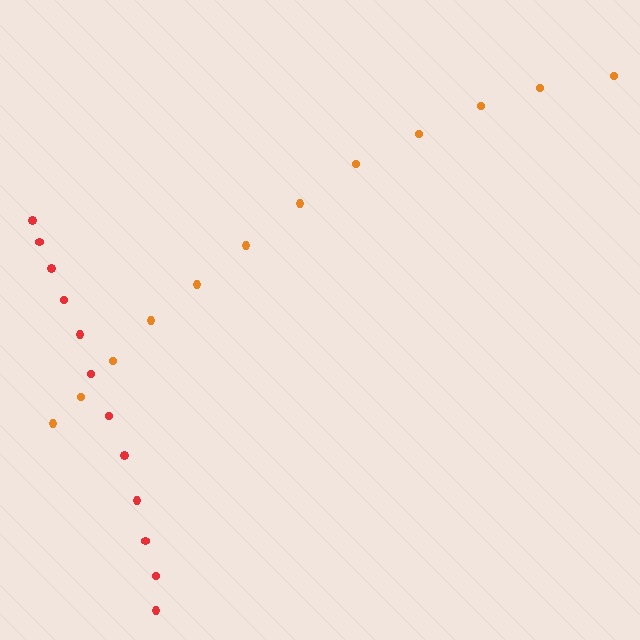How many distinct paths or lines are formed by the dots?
There are 2 distinct paths.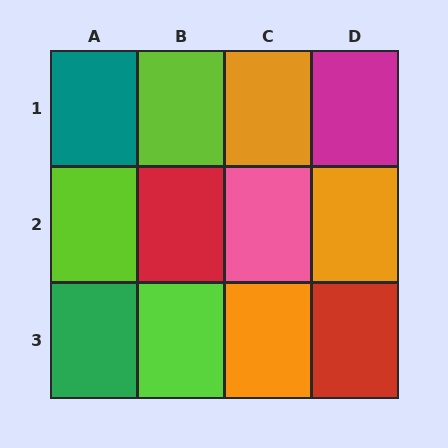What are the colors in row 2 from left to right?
Lime, red, pink, orange.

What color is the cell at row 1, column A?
Teal.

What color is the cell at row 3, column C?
Orange.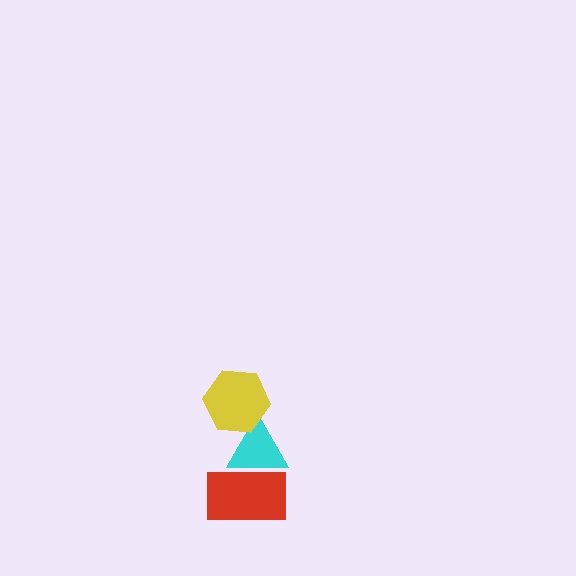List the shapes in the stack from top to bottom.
From top to bottom: the yellow hexagon, the cyan triangle, the red rectangle.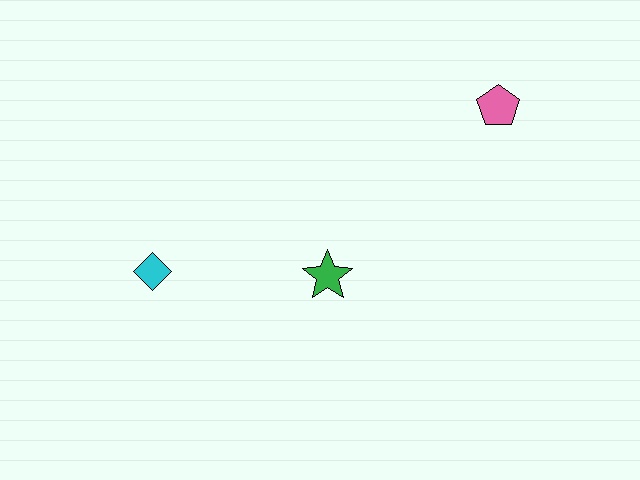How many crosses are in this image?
There are no crosses.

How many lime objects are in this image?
There are no lime objects.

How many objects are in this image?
There are 3 objects.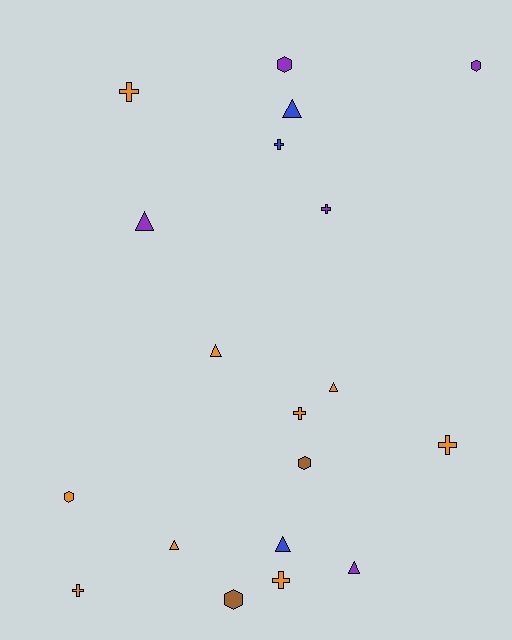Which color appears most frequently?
Orange, with 9 objects.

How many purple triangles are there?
There are 2 purple triangles.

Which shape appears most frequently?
Cross, with 7 objects.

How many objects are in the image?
There are 19 objects.